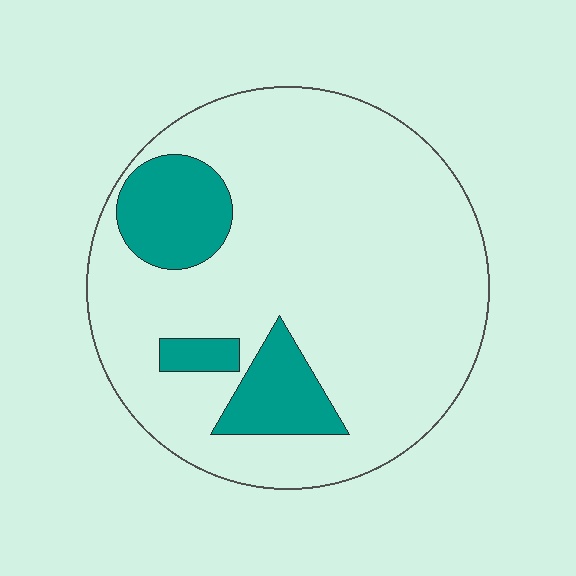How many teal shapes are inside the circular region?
3.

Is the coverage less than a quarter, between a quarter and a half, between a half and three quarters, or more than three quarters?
Less than a quarter.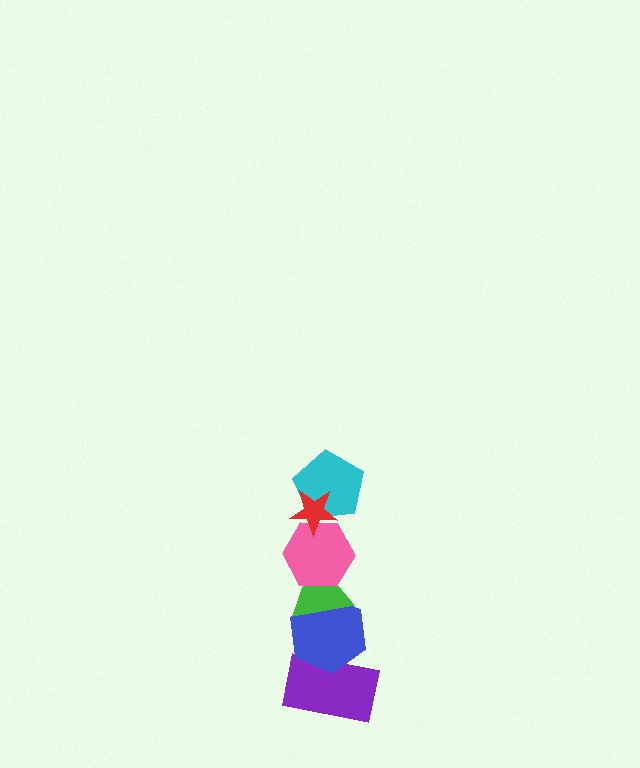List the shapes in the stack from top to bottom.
From top to bottom: the red star, the cyan pentagon, the pink hexagon, the green triangle, the blue hexagon, the purple rectangle.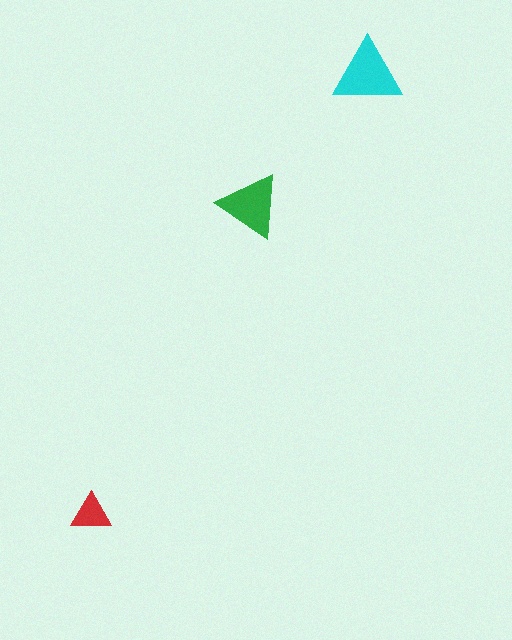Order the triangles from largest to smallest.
the cyan one, the green one, the red one.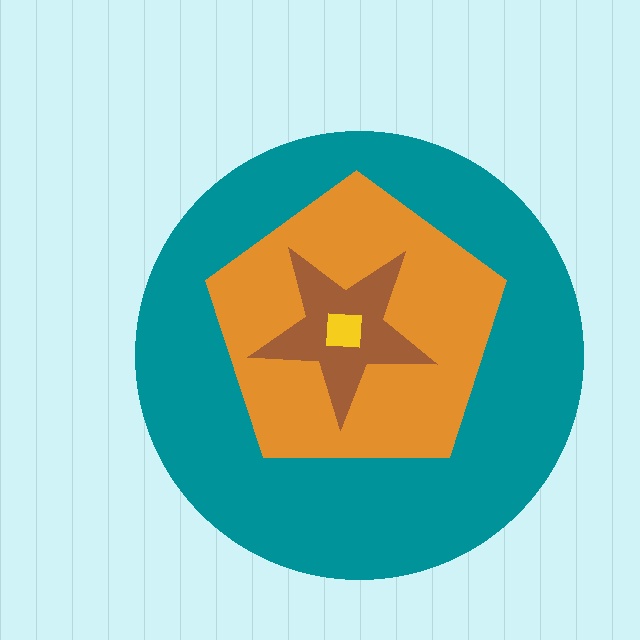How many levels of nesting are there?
4.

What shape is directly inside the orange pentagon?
The brown star.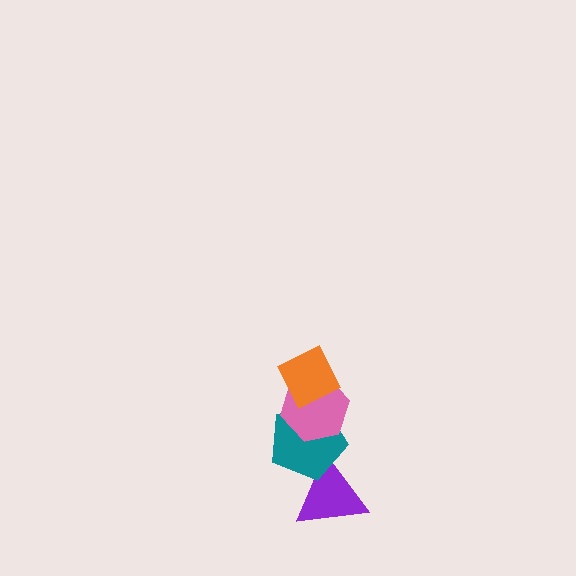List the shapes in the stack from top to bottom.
From top to bottom: the orange diamond, the pink hexagon, the teal pentagon, the purple triangle.